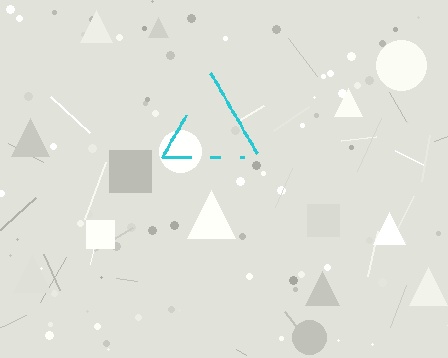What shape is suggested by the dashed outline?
The dashed outline suggests a triangle.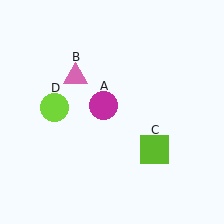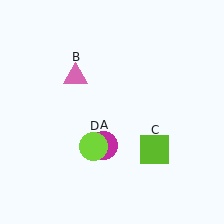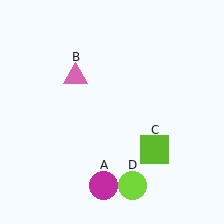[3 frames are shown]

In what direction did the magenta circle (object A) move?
The magenta circle (object A) moved down.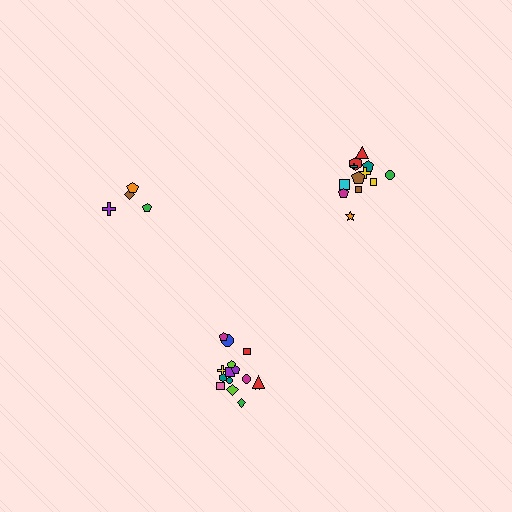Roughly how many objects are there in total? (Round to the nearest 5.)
Roughly 30 objects in total.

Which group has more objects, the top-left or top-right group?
The top-right group.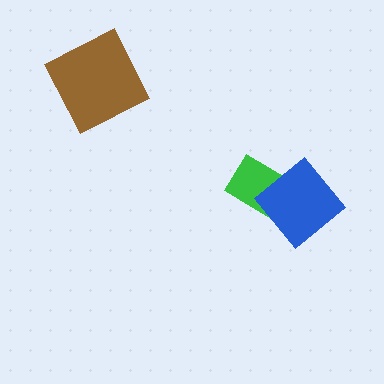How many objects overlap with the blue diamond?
1 object overlaps with the blue diamond.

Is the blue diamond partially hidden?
No, no other shape covers it.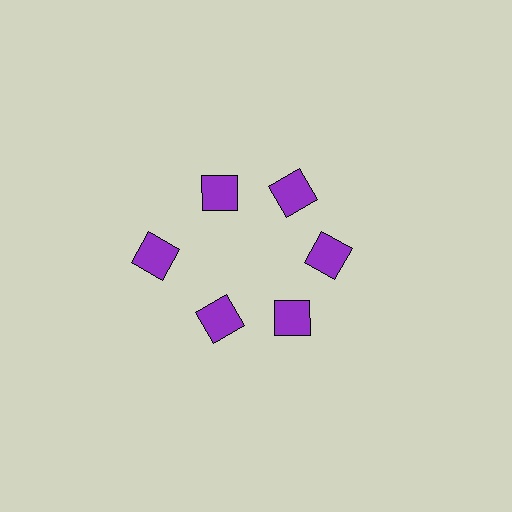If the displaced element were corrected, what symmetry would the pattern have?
It would have 6-fold rotational symmetry — the pattern would map onto itself every 60 degrees.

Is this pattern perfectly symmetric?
No. The 6 purple squares are arranged in a ring, but one element near the 9 o'clock position is pushed outward from the center, breaking the 6-fold rotational symmetry.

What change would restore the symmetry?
The symmetry would be restored by moving it inward, back onto the ring so that all 6 squares sit at equal angles and equal distance from the center.